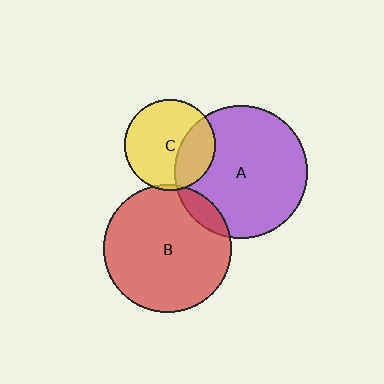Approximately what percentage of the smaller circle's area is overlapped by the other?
Approximately 30%.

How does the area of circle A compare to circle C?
Approximately 2.1 times.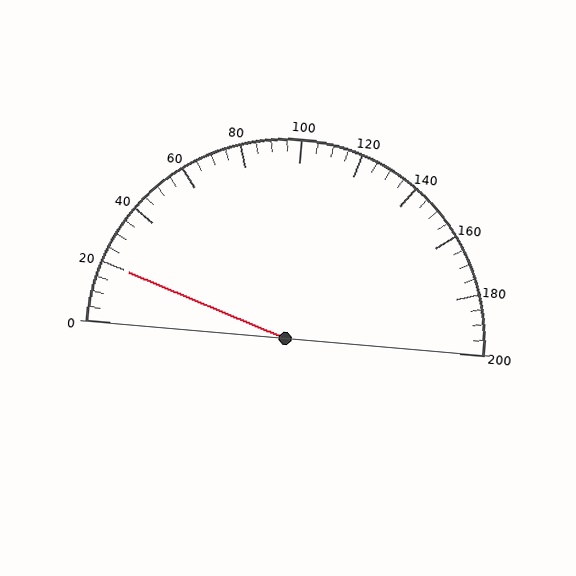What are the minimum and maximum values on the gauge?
The gauge ranges from 0 to 200.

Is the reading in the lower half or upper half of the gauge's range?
The reading is in the lower half of the range (0 to 200).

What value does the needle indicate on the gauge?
The needle indicates approximately 20.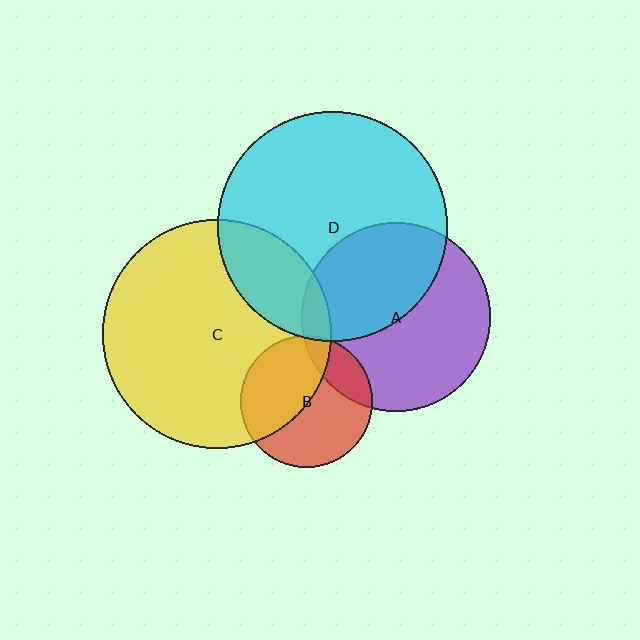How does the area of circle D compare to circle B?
Approximately 3.1 times.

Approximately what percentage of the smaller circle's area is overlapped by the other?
Approximately 45%.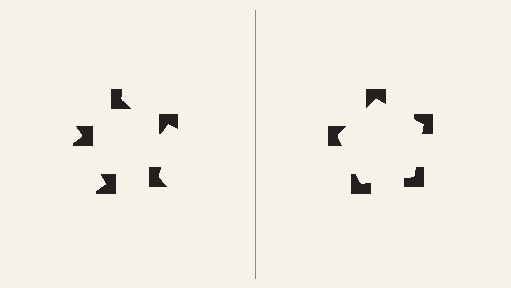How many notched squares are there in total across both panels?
10 — 5 on each side.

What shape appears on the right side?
An illusory pentagon.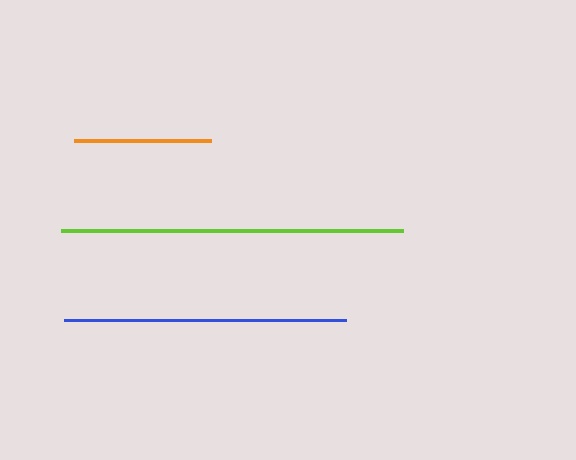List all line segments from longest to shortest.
From longest to shortest: lime, blue, orange.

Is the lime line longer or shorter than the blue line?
The lime line is longer than the blue line.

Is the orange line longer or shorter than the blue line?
The blue line is longer than the orange line.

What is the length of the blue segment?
The blue segment is approximately 282 pixels long.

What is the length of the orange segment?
The orange segment is approximately 137 pixels long.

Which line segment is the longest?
The lime line is the longest at approximately 341 pixels.